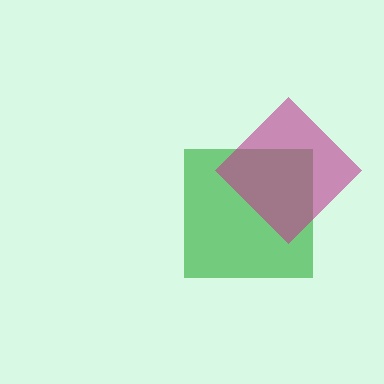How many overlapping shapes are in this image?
There are 2 overlapping shapes in the image.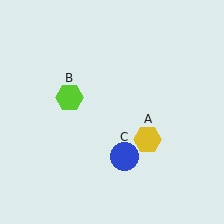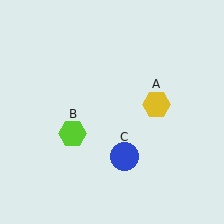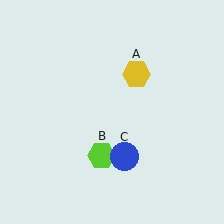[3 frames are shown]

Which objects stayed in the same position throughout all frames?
Blue circle (object C) remained stationary.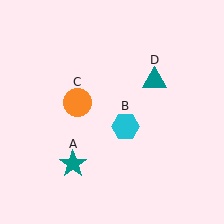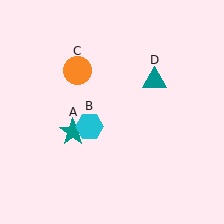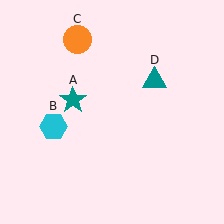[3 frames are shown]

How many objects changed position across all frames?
3 objects changed position: teal star (object A), cyan hexagon (object B), orange circle (object C).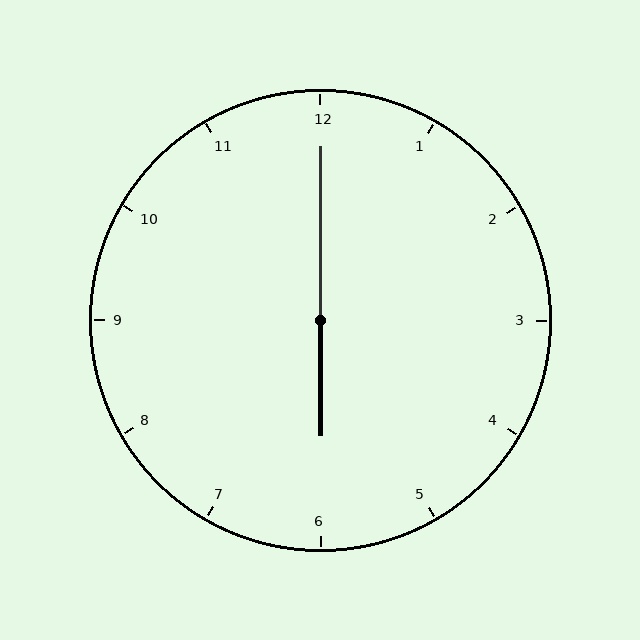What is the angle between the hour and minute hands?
Approximately 180 degrees.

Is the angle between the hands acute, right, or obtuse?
It is obtuse.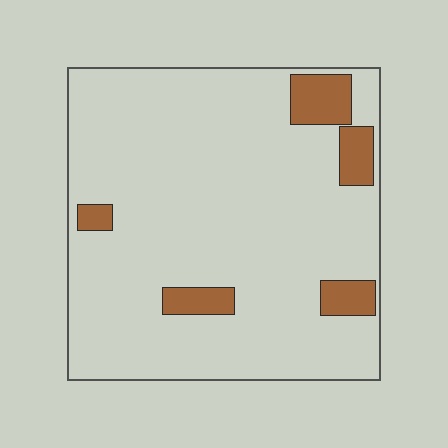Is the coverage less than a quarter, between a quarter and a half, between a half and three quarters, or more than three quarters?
Less than a quarter.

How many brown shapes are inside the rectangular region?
5.